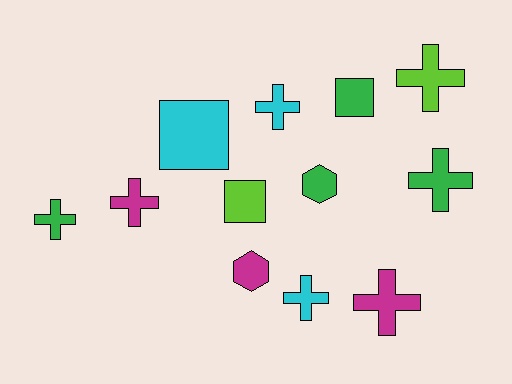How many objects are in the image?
There are 12 objects.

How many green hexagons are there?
There is 1 green hexagon.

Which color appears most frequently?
Green, with 4 objects.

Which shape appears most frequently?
Cross, with 7 objects.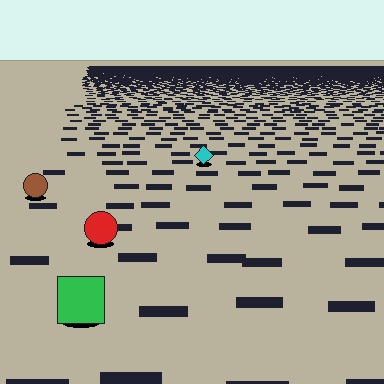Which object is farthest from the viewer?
The cyan diamond is farthest from the viewer. It appears smaller and the ground texture around it is denser.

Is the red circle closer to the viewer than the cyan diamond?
Yes. The red circle is closer — you can tell from the texture gradient: the ground texture is coarser near it.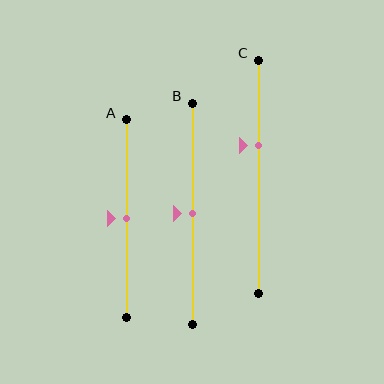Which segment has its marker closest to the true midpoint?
Segment A has its marker closest to the true midpoint.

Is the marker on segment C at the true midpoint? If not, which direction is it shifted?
No, the marker on segment C is shifted upward by about 13% of the segment length.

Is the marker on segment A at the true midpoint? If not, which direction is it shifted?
Yes, the marker on segment A is at the true midpoint.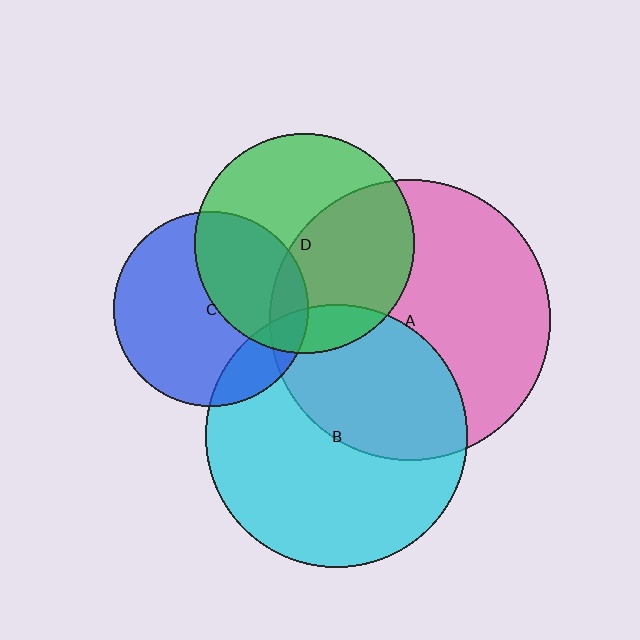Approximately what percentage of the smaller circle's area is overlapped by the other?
Approximately 15%.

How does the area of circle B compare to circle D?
Approximately 1.4 times.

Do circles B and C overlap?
Yes.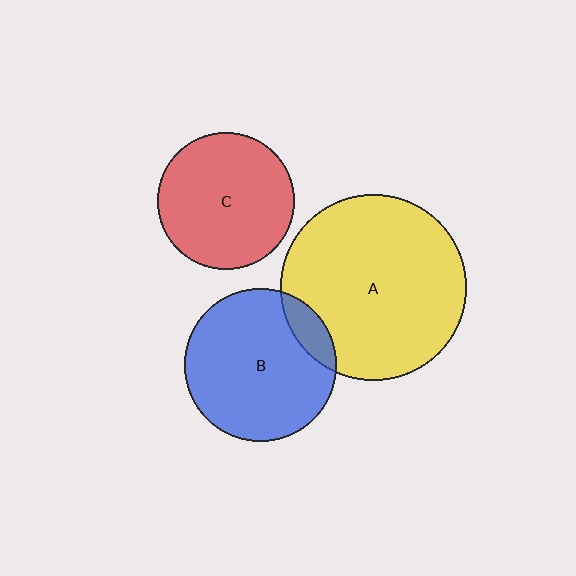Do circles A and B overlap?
Yes.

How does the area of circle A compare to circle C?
Approximately 1.9 times.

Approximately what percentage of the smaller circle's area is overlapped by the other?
Approximately 10%.